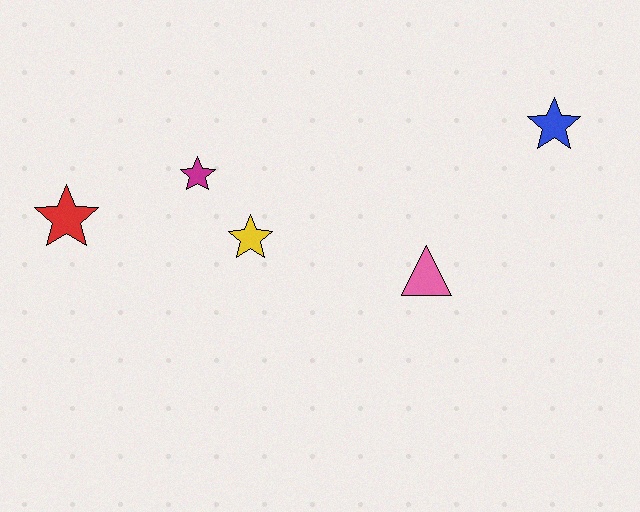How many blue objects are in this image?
There is 1 blue object.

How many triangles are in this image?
There is 1 triangle.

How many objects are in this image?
There are 5 objects.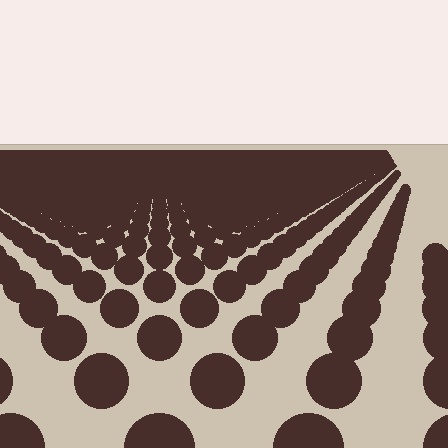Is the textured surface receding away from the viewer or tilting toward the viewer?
The surface is receding away from the viewer. Texture elements get smaller and denser toward the top.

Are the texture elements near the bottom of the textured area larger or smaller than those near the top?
Larger. Near the bottom, elements are closer to the viewer and appear at a bigger on-screen size.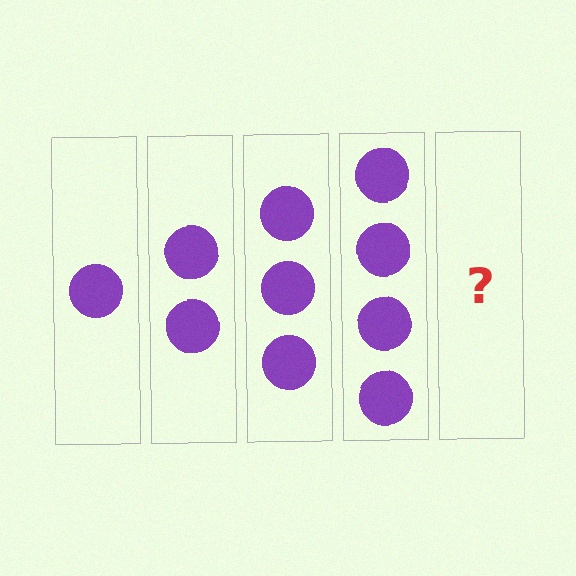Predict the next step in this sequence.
The next step is 5 circles.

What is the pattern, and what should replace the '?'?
The pattern is that each step adds one more circle. The '?' should be 5 circles.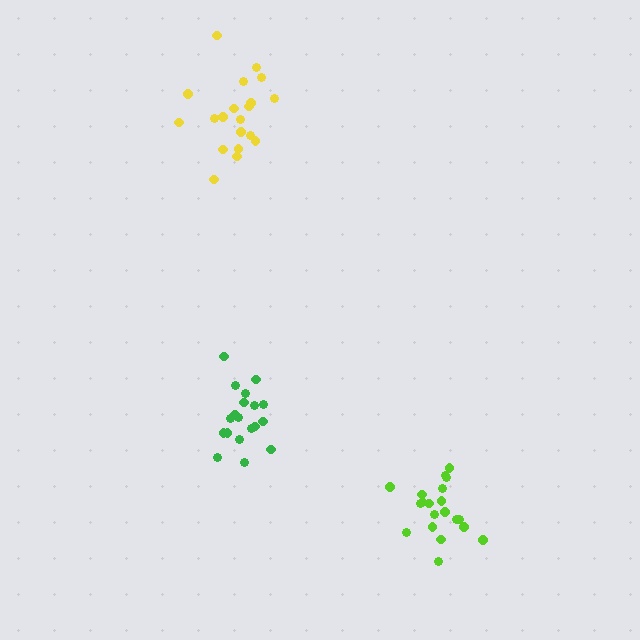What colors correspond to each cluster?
The clusters are colored: lime, green, yellow.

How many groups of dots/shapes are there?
There are 3 groups.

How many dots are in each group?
Group 1: 20 dots, Group 2: 19 dots, Group 3: 20 dots (59 total).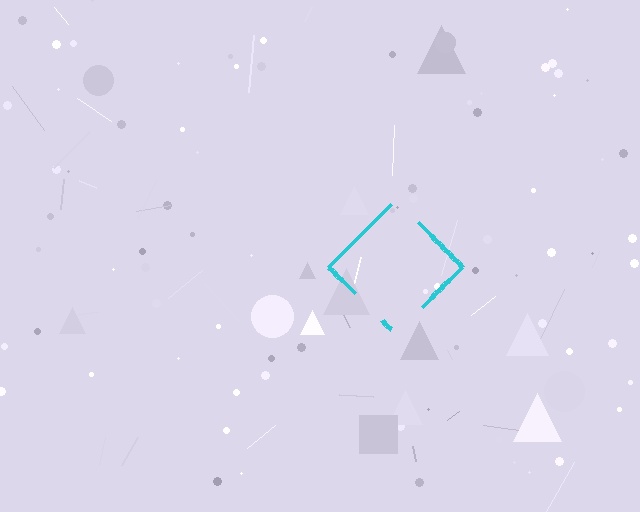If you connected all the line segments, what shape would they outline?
They would outline a diamond.